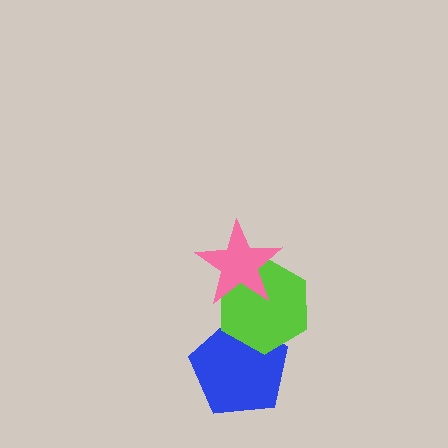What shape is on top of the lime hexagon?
The pink star is on top of the lime hexagon.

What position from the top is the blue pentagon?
The blue pentagon is 3rd from the top.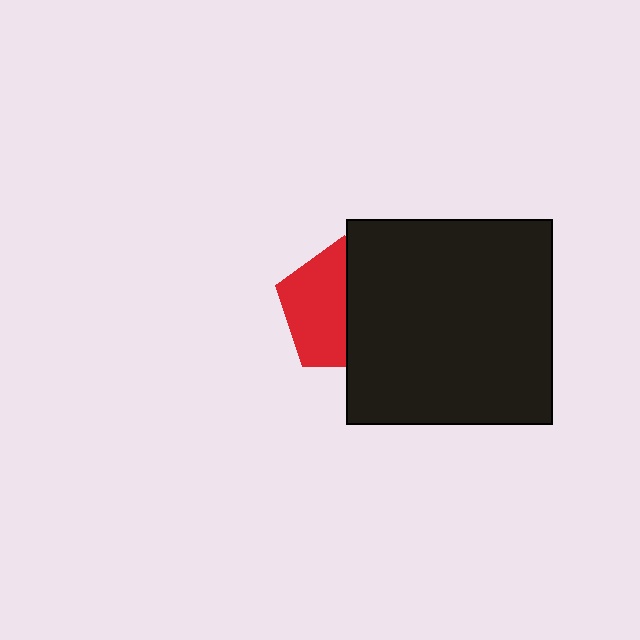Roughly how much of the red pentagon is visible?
About half of it is visible (roughly 51%).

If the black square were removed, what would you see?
You would see the complete red pentagon.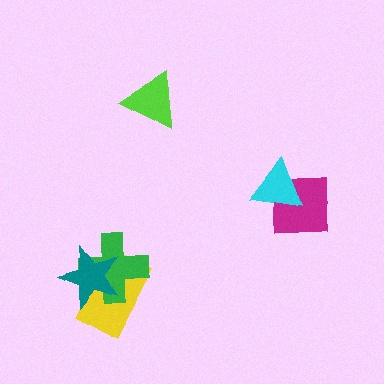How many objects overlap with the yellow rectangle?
2 objects overlap with the yellow rectangle.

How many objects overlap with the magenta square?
1 object overlaps with the magenta square.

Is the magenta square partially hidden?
Yes, it is partially covered by another shape.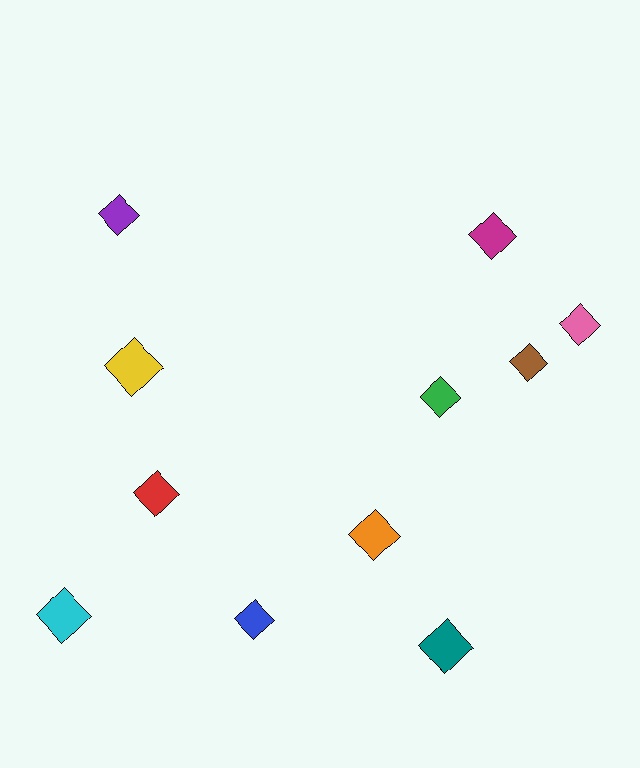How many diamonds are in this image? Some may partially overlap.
There are 11 diamonds.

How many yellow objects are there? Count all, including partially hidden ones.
There is 1 yellow object.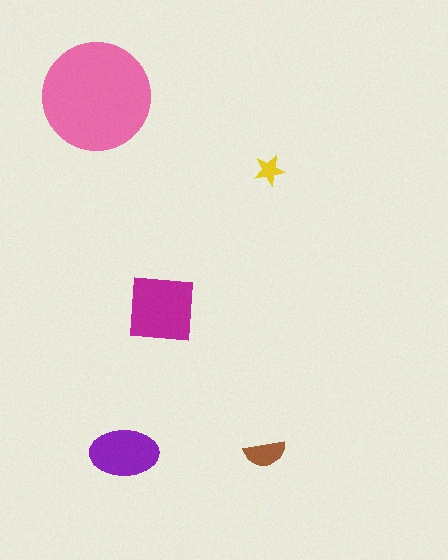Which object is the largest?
The pink circle.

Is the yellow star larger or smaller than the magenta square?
Smaller.